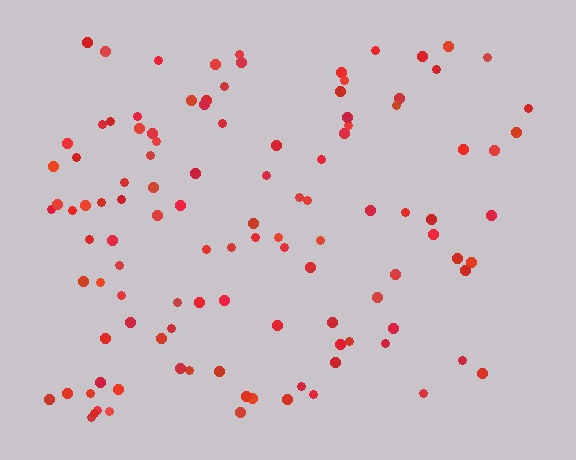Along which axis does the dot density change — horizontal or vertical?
Horizontal.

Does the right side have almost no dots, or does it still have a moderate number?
Still a moderate number, just noticeably fewer than the left.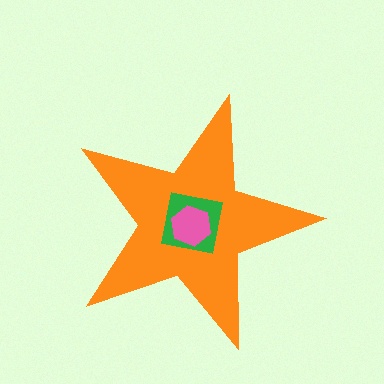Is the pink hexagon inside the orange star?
Yes.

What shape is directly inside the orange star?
The green square.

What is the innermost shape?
The pink hexagon.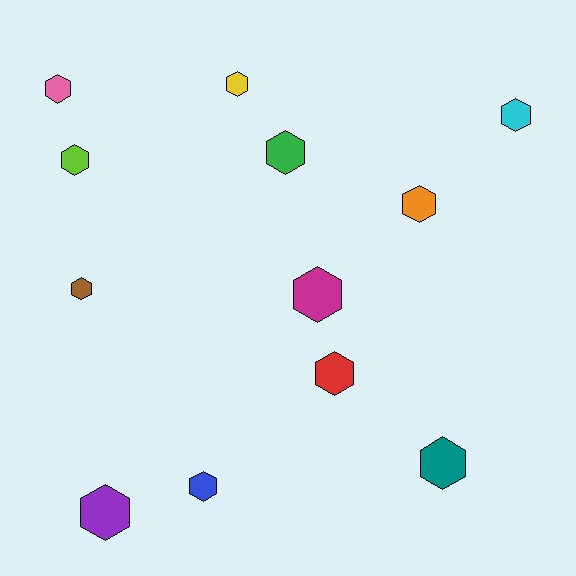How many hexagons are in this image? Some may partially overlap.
There are 12 hexagons.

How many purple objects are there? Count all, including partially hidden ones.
There is 1 purple object.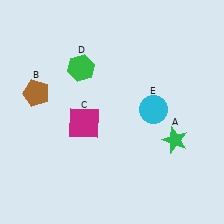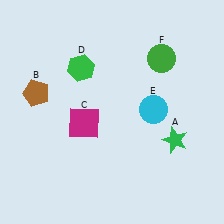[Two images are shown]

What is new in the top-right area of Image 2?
A green circle (F) was added in the top-right area of Image 2.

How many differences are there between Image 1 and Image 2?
There is 1 difference between the two images.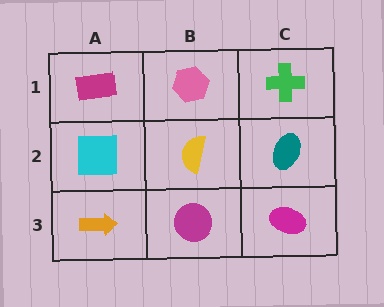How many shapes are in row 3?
3 shapes.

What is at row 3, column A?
An orange arrow.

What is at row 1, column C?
A green cross.